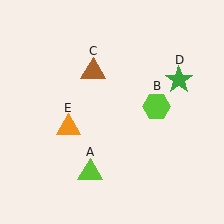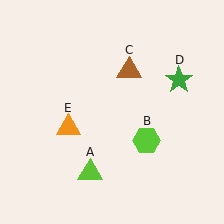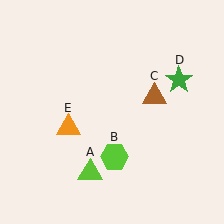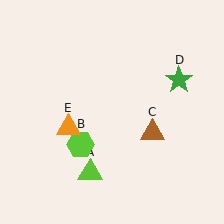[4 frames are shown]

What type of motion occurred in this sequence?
The lime hexagon (object B), brown triangle (object C) rotated clockwise around the center of the scene.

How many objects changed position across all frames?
2 objects changed position: lime hexagon (object B), brown triangle (object C).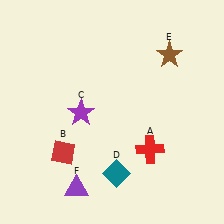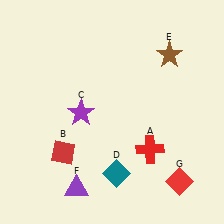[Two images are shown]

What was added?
A red diamond (G) was added in Image 2.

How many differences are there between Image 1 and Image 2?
There is 1 difference between the two images.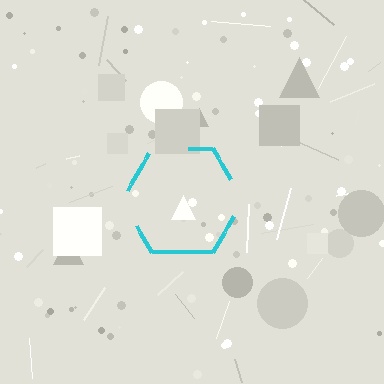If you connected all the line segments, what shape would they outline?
They would outline a hexagon.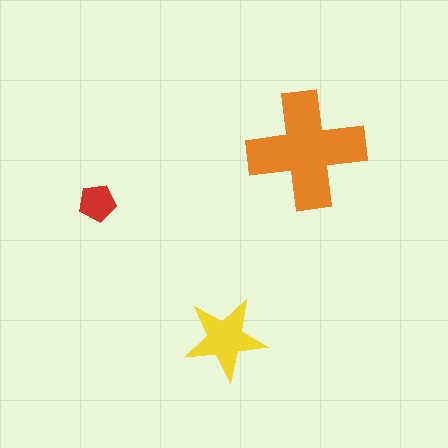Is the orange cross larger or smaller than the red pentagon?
Larger.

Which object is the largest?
The orange cross.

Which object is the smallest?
The red pentagon.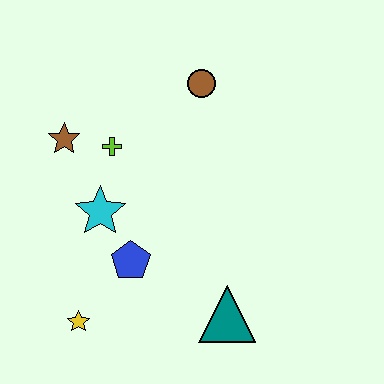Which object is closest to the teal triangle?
The blue pentagon is closest to the teal triangle.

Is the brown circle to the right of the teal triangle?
No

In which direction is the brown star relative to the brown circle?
The brown star is to the left of the brown circle.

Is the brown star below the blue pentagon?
No